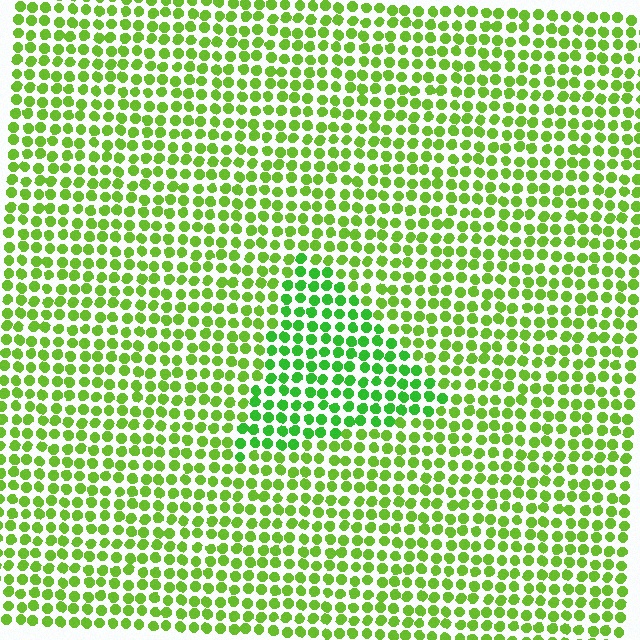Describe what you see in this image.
The image is filled with small lime elements in a uniform arrangement. A triangle-shaped region is visible where the elements are tinted to a slightly different hue, forming a subtle color boundary.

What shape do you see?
I see a triangle.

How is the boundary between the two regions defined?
The boundary is defined purely by a slight shift in hue (about 24 degrees). Spacing, size, and orientation are identical on both sides.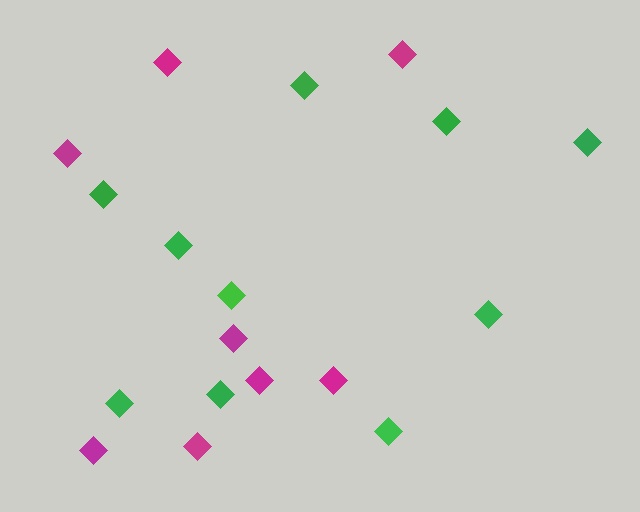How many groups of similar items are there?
There are 2 groups: one group of green diamonds (10) and one group of magenta diamonds (8).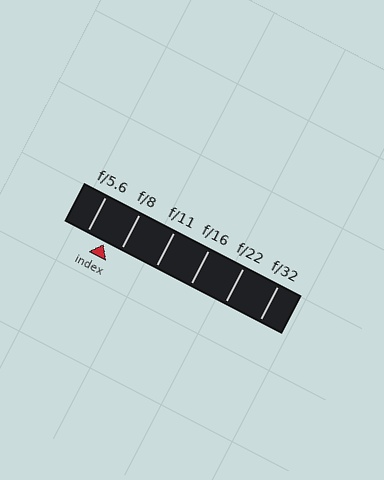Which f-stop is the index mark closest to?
The index mark is closest to f/8.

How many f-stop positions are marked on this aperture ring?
There are 6 f-stop positions marked.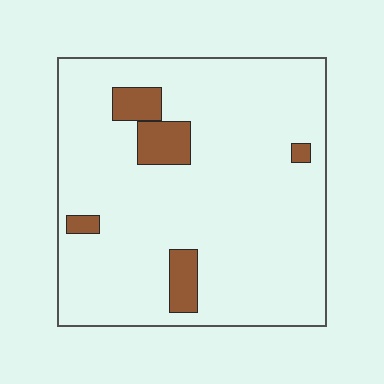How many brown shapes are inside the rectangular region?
5.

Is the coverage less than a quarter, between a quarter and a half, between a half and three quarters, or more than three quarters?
Less than a quarter.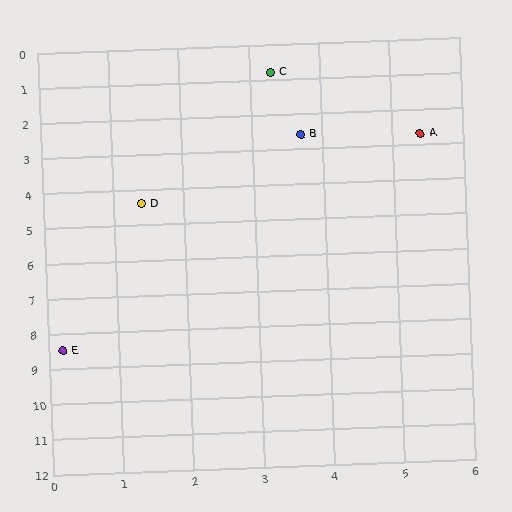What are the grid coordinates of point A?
Point A is at approximately (5.4, 2.7).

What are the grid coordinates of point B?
Point B is at approximately (3.7, 2.6).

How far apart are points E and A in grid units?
Points E and A are about 7.8 grid units apart.